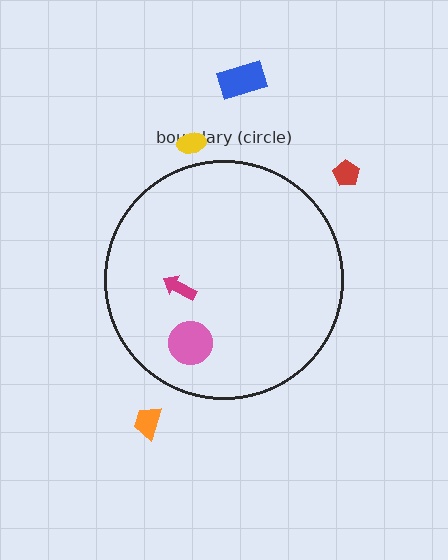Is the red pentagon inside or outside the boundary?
Outside.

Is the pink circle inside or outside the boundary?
Inside.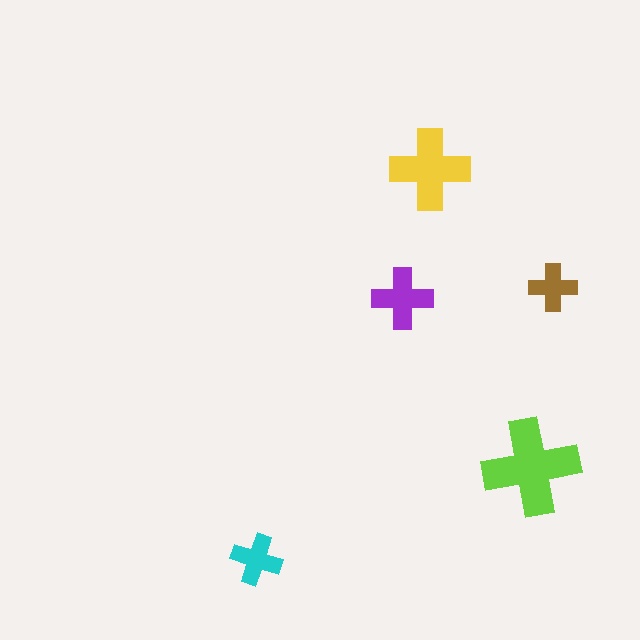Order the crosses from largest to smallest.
the lime one, the yellow one, the purple one, the cyan one, the brown one.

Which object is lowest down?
The cyan cross is bottommost.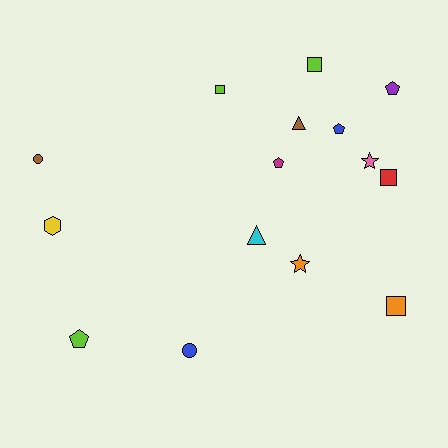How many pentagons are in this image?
There are 4 pentagons.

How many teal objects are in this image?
There are no teal objects.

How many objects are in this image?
There are 15 objects.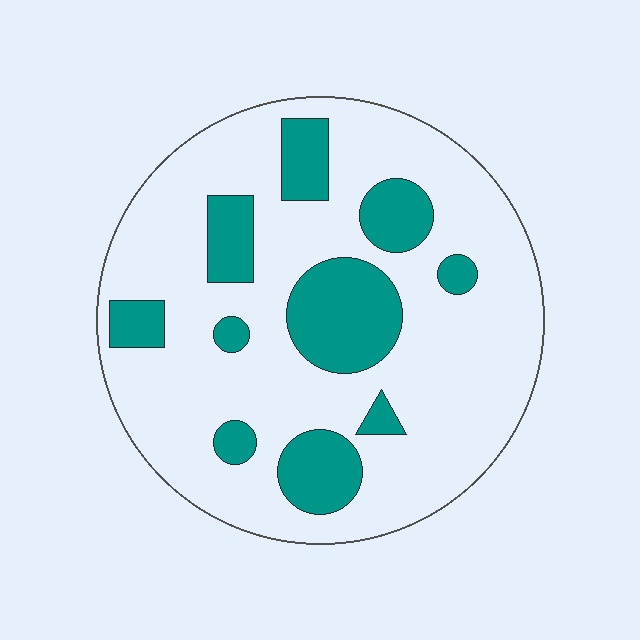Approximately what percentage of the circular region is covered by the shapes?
Approximately 25%.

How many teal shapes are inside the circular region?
10.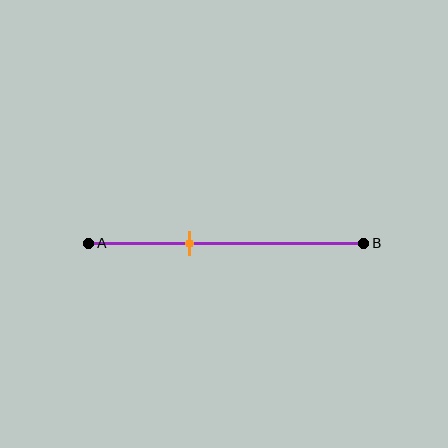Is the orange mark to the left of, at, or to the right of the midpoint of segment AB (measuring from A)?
The orange mark is to the left of the midpoint of segment AB.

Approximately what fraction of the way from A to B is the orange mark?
The orange mark is approximately 35% of the way from A to B.